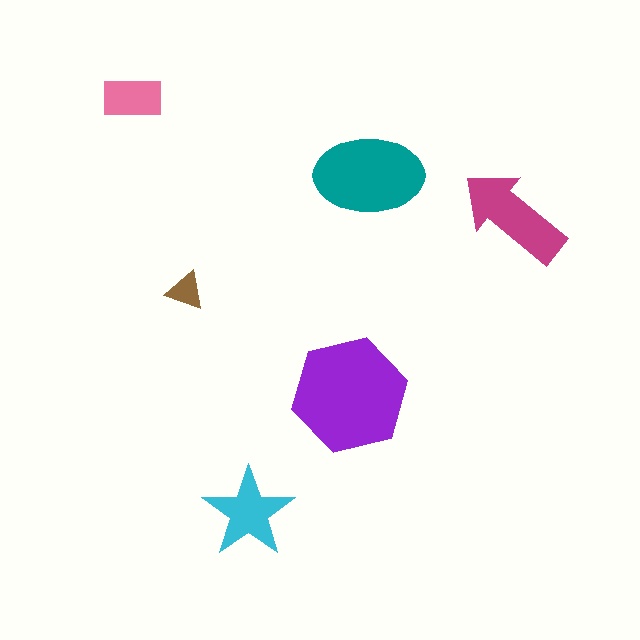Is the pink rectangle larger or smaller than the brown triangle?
Larger.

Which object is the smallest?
The brown triangle.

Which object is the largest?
The purple hexagon.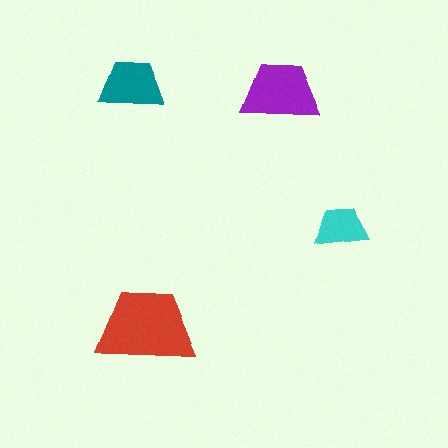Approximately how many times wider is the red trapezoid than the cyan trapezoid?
About 2 times wider.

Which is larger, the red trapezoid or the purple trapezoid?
The red one.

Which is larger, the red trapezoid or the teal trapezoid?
The red one.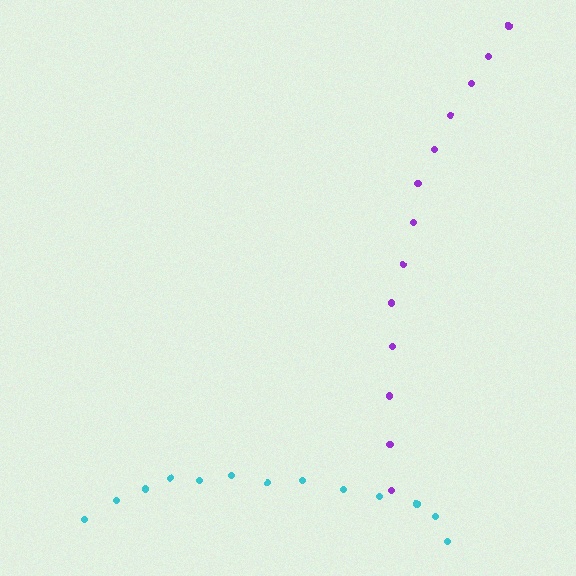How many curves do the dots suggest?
There are 2 distinct paths.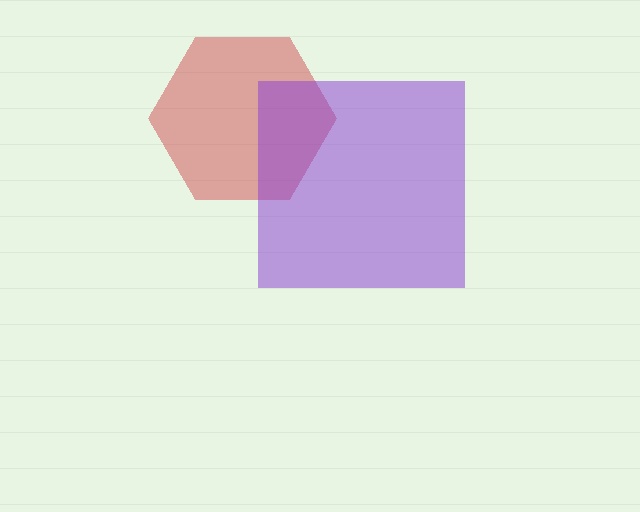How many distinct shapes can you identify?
There are 2 distinct shapes: a red hexagon, a purple square.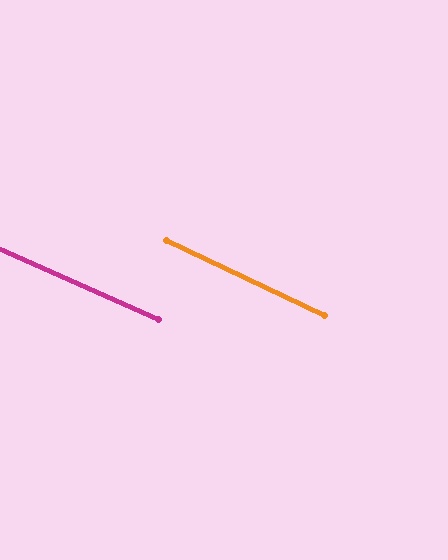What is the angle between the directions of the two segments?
Approximately 2 degrees.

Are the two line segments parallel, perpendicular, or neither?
Parallel — their directions differ by only 1.6°.